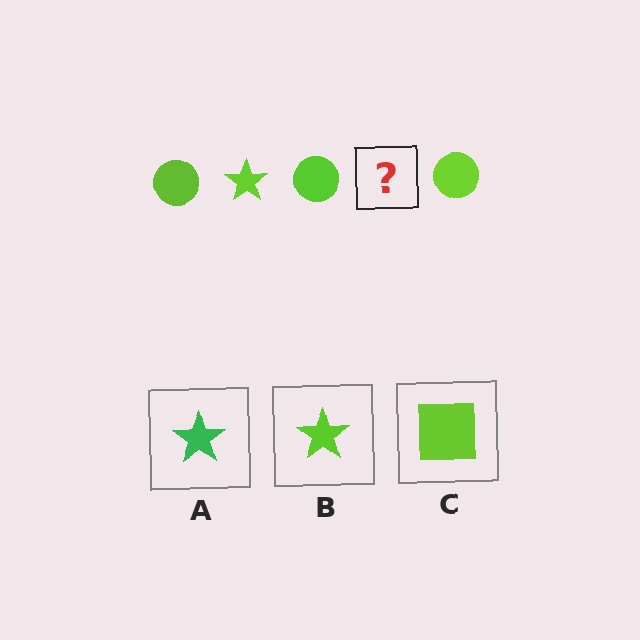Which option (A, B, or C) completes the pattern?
B.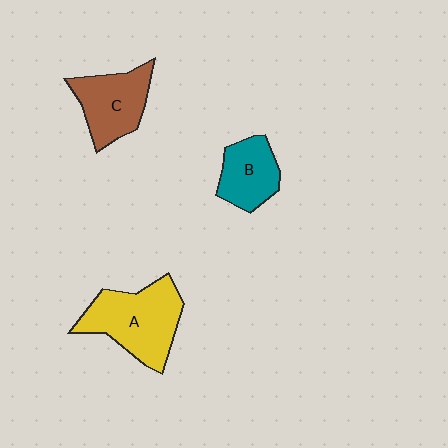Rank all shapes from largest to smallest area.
From largest to smallest: A (yellow), C (brown), B (teal).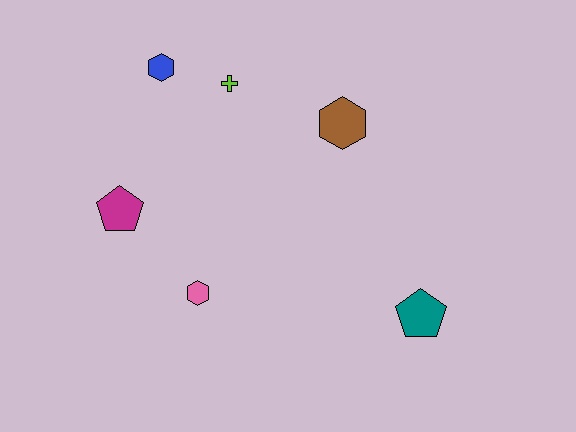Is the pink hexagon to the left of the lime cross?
Yes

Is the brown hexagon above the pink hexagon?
Yes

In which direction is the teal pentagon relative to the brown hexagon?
The teal pentagon is below the brown hexagon.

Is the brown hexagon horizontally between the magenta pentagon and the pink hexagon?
No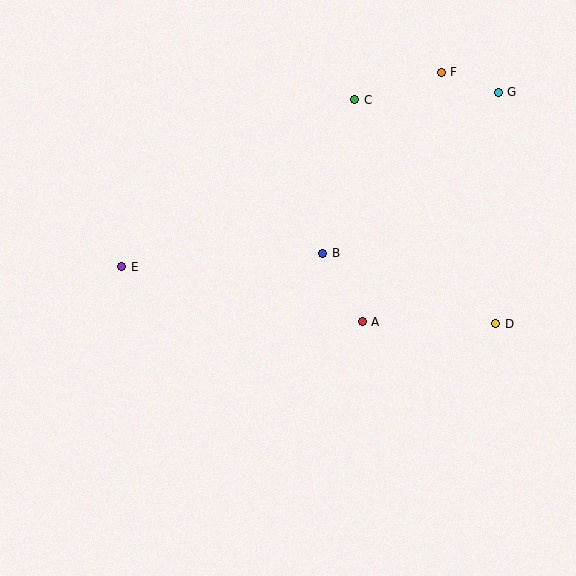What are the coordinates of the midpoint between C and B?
The midpoint between C and B is at (339, 177).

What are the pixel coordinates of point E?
Point E is at (122, 267).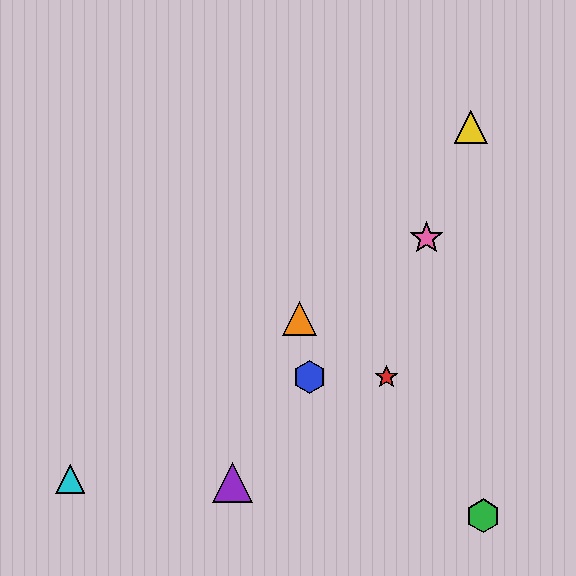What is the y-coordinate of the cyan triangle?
The cyan triangle is at y≈479.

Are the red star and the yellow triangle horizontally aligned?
No, the red star is at y≈377 and the yellow triangle is at y≈127.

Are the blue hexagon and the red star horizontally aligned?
Yes, both are at y≈377.